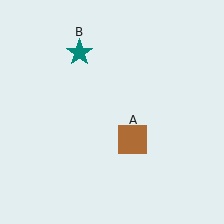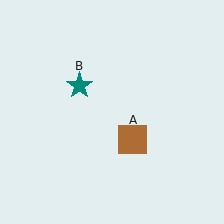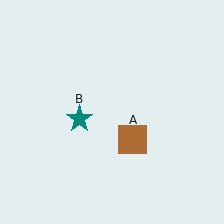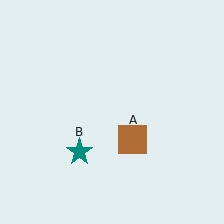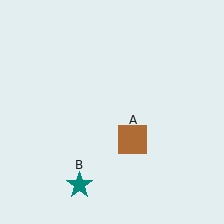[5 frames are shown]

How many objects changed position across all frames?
1 object changed position: teal star (object B).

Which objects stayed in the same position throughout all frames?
Brown square (object A) remained stationary.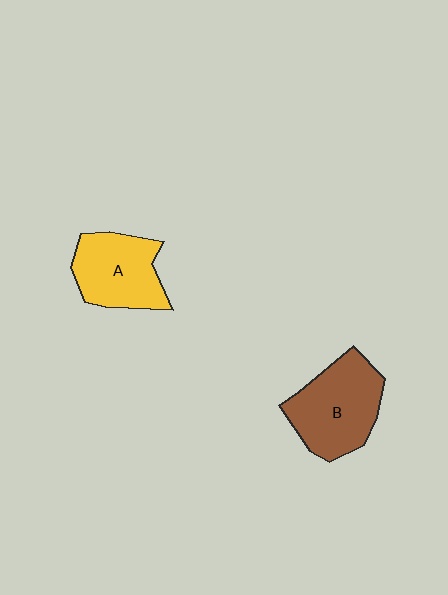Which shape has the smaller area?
Shape A (yellow).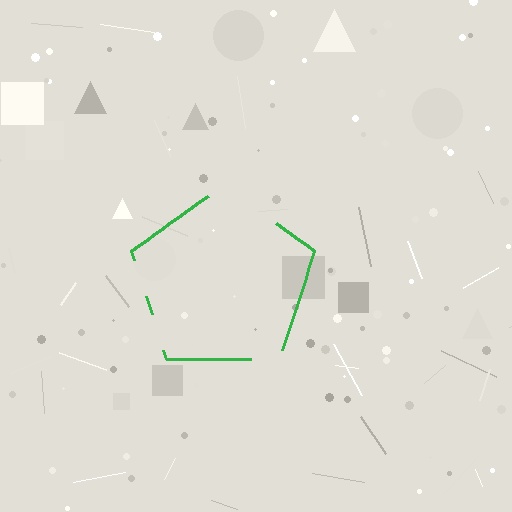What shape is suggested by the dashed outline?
The dashed outline suggests a pentagon.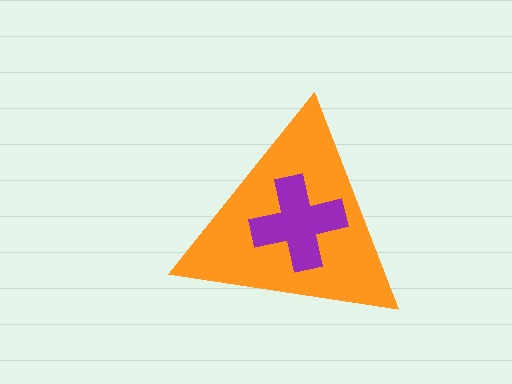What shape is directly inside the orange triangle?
The purple cross.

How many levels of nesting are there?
2.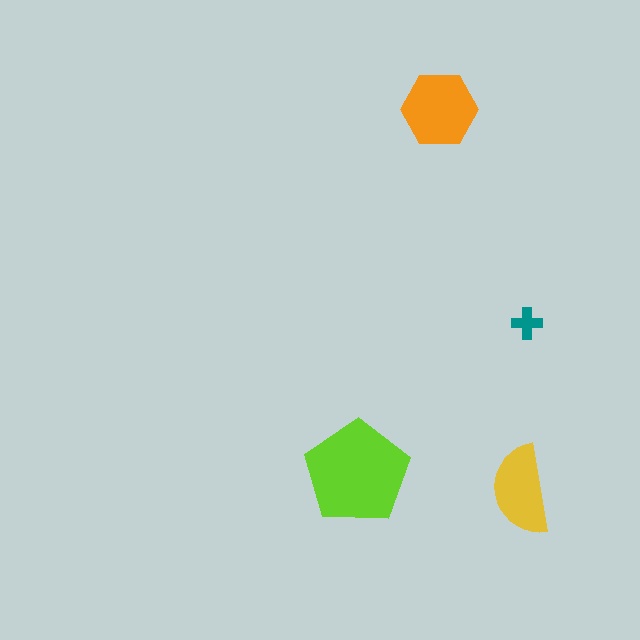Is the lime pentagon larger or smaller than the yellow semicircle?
Larger.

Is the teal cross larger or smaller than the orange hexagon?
Smaller.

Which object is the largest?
The lime pentagon.